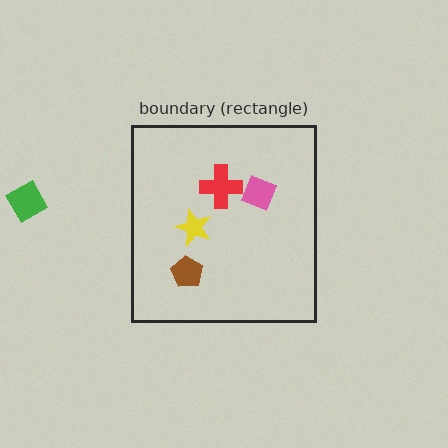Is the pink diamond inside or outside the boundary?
Inside.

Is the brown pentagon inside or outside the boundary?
Inside.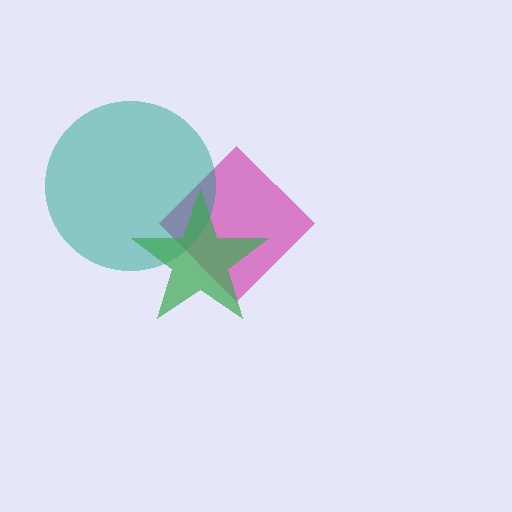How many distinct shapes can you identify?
There are 3 distinct shapes: a magenta diamond, a teal circle, a green star.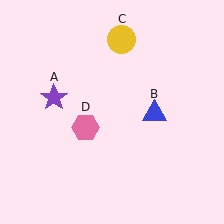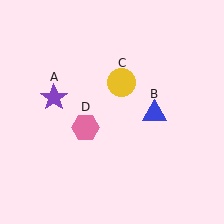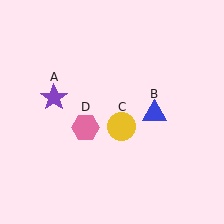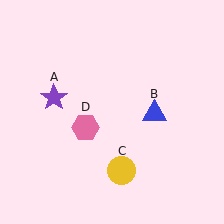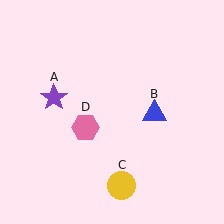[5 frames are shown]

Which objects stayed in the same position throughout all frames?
Purple star (object A) and blue triangle (object B) and pink hexagon (object D) remained stationary.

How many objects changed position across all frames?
1 object changed position: yellow circle (object C).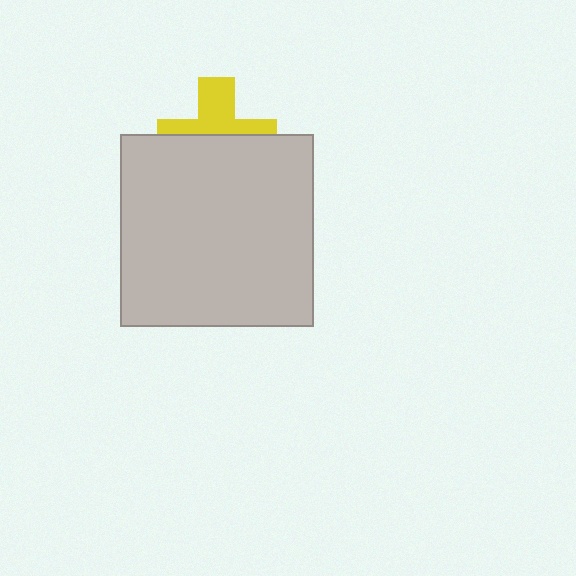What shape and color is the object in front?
The object in front is a light gray square.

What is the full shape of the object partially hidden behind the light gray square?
The partially hidden object is a yellow cross.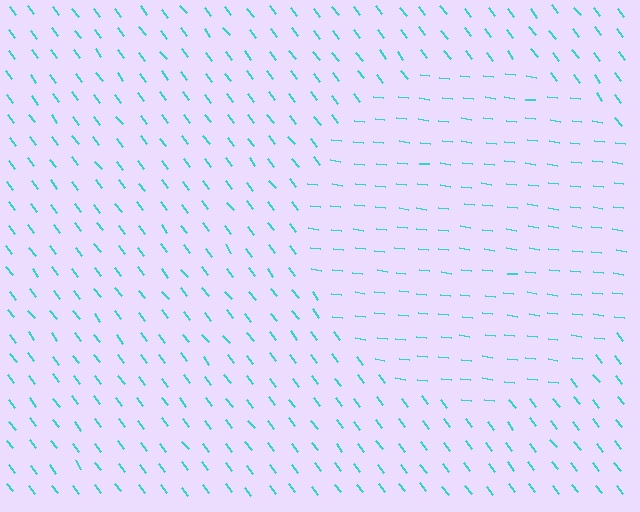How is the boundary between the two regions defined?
The boundary is defined purely by a change in line orientation (approximately 45 degrees difference). All lines are the same color and thickness.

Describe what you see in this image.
The image is filled with small cyan line segments. A circle region in the image has lines oriented differently from the surrounding lines, creating a visible texture boundary.